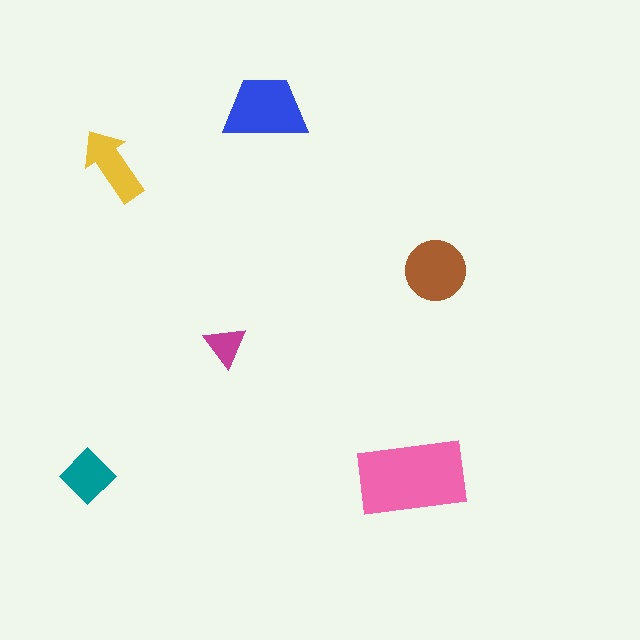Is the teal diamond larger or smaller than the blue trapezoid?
Smaller.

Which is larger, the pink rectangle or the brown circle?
The pink rectangle.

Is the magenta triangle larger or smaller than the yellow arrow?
Smaller.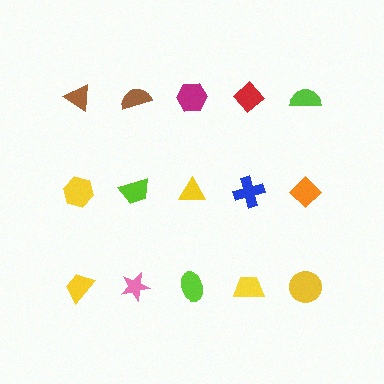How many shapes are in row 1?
5 shapes.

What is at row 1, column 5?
A lime semicircle.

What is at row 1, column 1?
A brown triangle.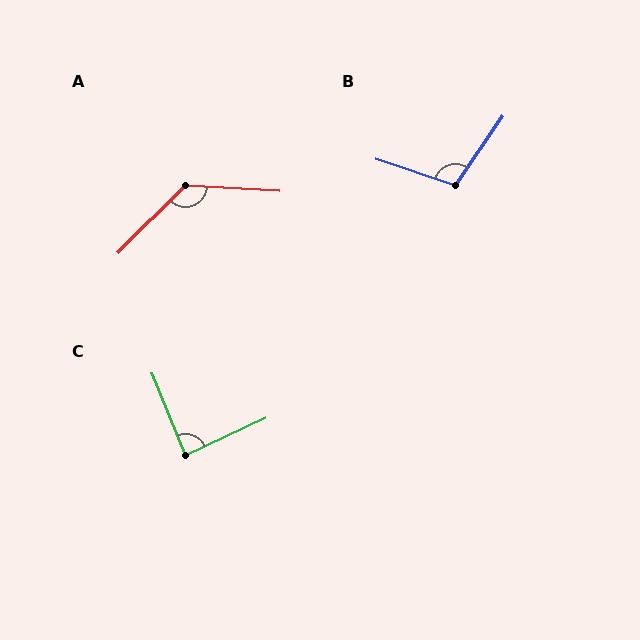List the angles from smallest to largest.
C (87°), B (106°), A (132°).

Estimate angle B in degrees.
Approximately 106 degrees.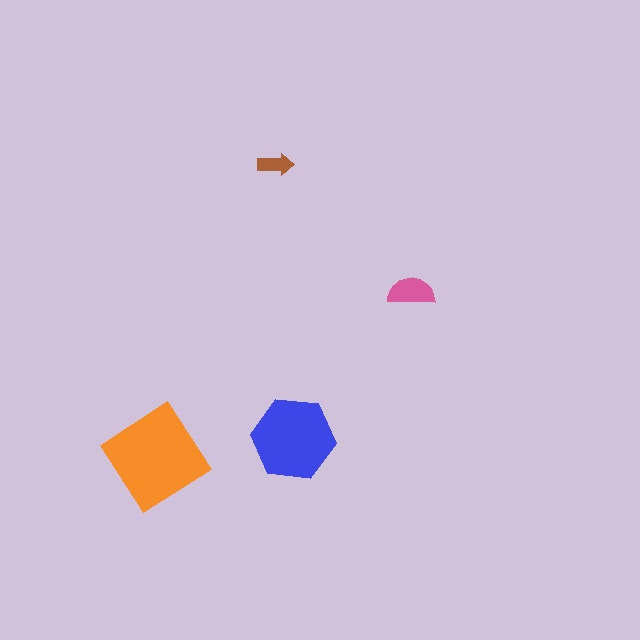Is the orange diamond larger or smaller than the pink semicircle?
Larger.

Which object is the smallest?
The brown arrow.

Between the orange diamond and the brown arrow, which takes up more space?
The orange diamond.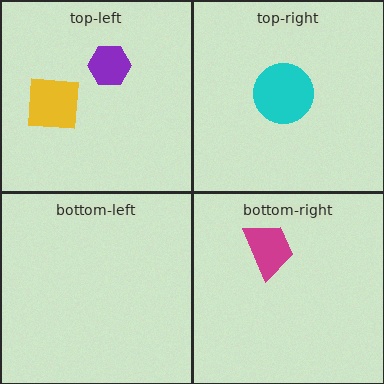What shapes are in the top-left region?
The purple hexagon, the yellow square.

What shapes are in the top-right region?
The cyan circle.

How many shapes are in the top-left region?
2.